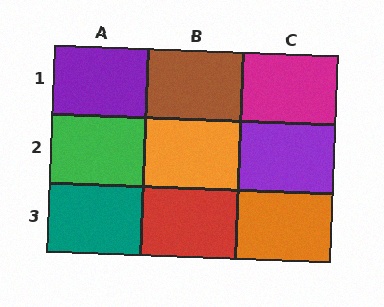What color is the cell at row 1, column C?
Magenta.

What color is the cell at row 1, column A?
Purple.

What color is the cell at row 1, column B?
Brown.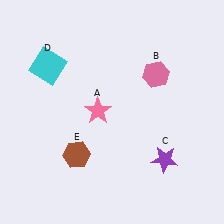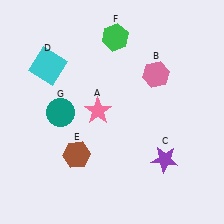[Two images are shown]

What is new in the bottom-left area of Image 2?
A teal circle (G) was added in the bottom-left area of Image 2.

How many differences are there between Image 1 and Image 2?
There are 2 differences between the two images.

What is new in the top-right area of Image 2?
A green hexagon (F) was added in the top-right area of Image 2.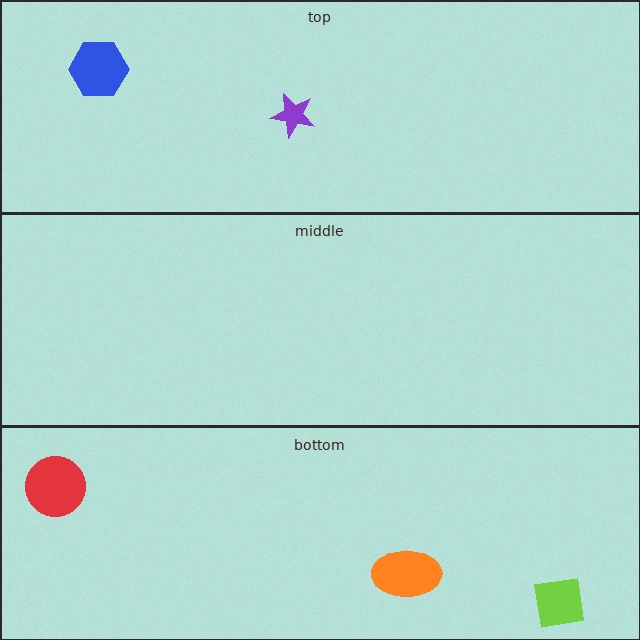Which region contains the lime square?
The bottom region.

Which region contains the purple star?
The top region.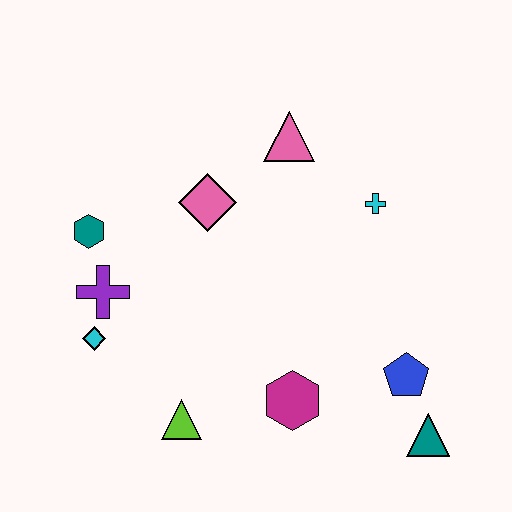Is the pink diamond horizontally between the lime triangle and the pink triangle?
Yes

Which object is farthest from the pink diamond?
The teal triangle is farthest from the pink diamond.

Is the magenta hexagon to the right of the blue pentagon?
No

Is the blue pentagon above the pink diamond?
No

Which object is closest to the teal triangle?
The blue pentagon is closest to the teal triangle.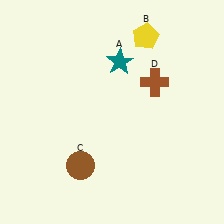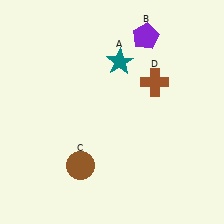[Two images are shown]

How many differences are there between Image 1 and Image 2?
There is 1 difference between the two images.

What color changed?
The pentagon (B) changed from yellow in Image 1 to purple in Image 2.